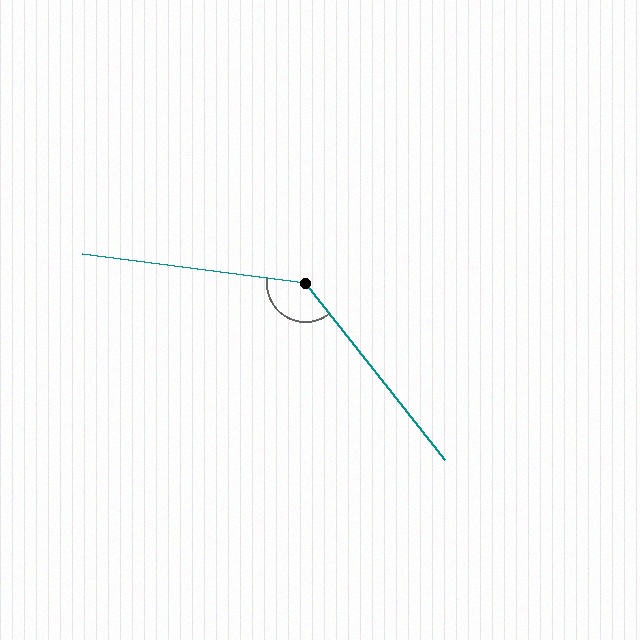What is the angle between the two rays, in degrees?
Approximately 136 degrees.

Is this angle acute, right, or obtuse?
It is obtuse.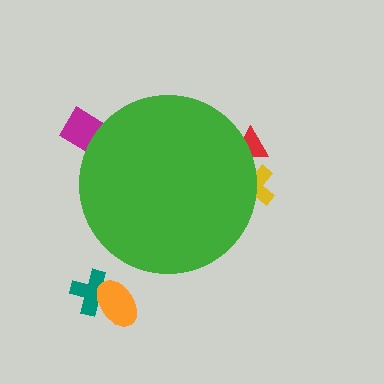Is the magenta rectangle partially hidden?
Yes, the magenta rectangle is partially hidden behind the green circle.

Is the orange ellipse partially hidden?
No, the orange ellipse is fully visible.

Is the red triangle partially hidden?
Yes, the red triangle is partially hidden behind the green circle.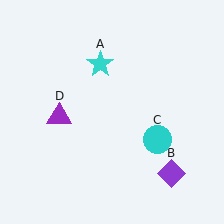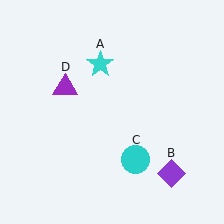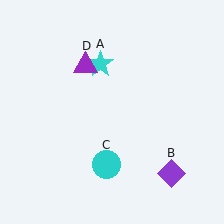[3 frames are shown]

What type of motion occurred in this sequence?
The cyan circle (object C), purple triangle (object D) rotated clockwise around the center of the scene.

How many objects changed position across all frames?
2 objects changed position: cyan circle (object C), purple triangle (object D).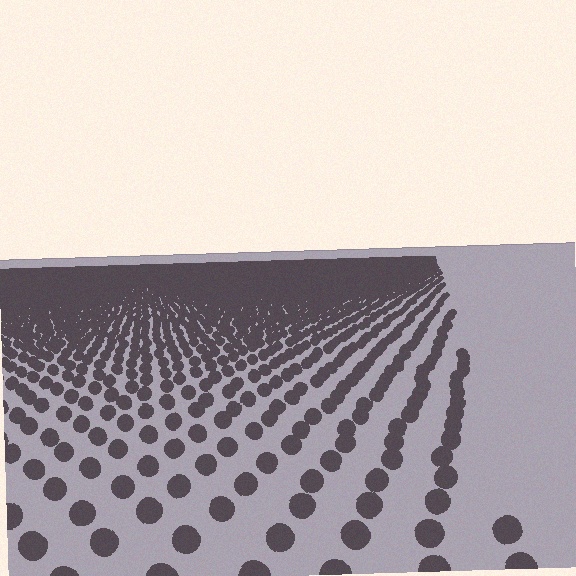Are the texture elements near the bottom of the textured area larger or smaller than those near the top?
Larger. Near the bottom, elements are closer to the viewer and appear at a bigger on-screen size.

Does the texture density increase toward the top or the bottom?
Density increases toward the top.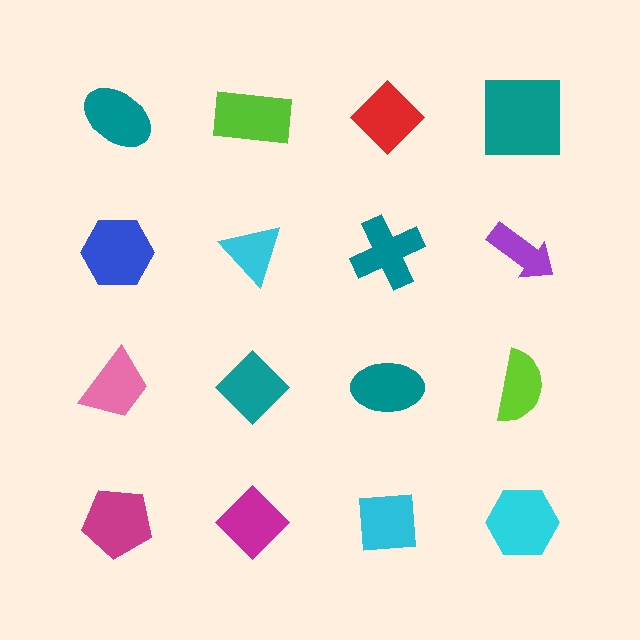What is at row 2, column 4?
A purple arrow.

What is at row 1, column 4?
A teal square.